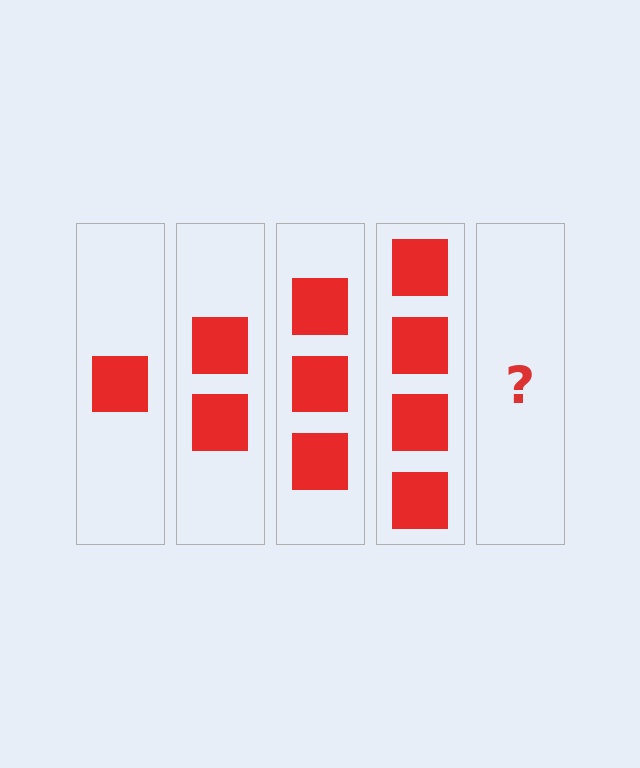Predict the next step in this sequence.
The next step is 5 squares.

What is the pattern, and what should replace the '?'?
The pattern is that each step adds one more square. The '?' should be 5 squares.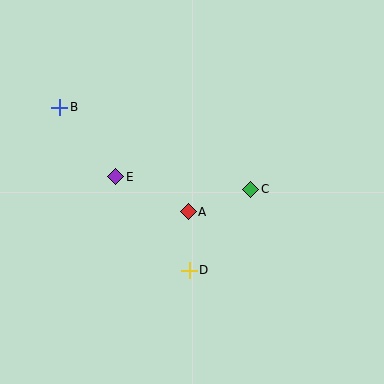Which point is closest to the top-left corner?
Point B is closest to the top-left corner.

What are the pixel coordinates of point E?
Point E is at (116, 177).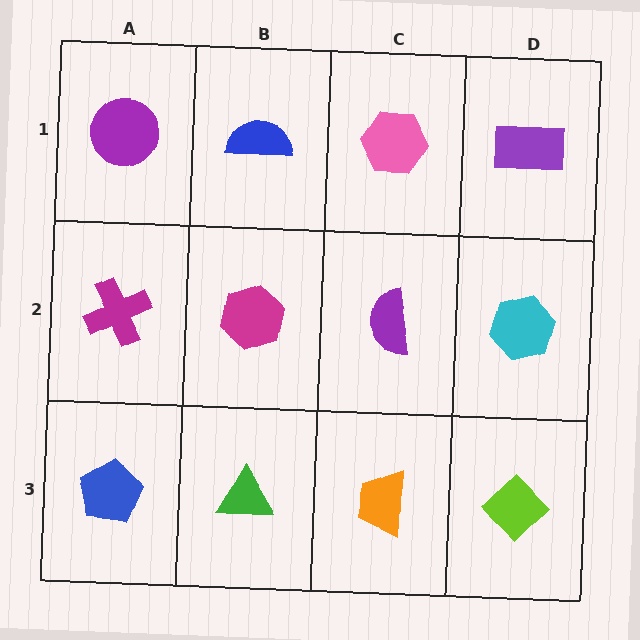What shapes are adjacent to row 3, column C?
A purple semicircle (row 2, column C), a green triangle (row 3, column B), a lime diamond (row 3, column D).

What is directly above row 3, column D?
A cyan hexagon.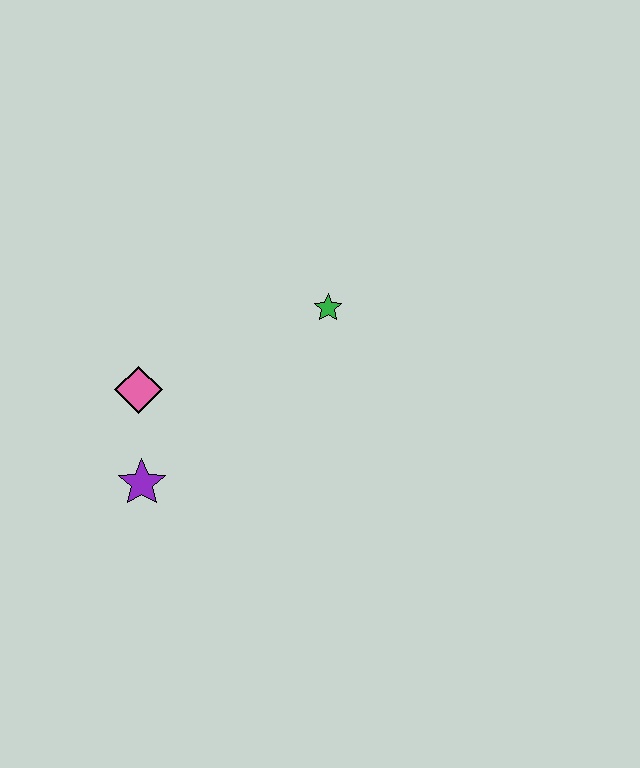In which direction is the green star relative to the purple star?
The green star is to the right of the purple star.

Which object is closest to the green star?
The pink diamond is closest to the green star.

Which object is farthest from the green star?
The purple star is farthest from the green star.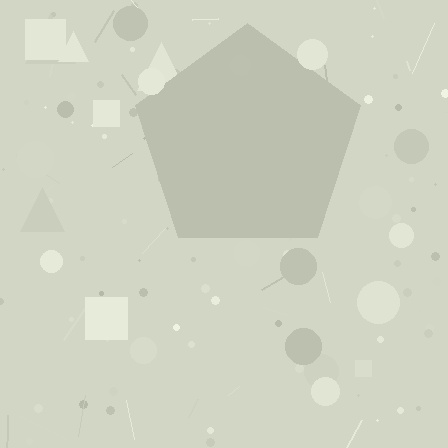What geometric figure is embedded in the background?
A pentagon is embedded in the background.